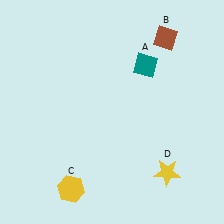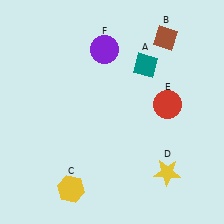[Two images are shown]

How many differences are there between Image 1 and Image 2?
There are 2 differences between the two images.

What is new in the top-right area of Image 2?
A red circle (E) was added in the top-right area of Image 2.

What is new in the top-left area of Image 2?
A purple circle (F) was added in the top-left area of Image 2.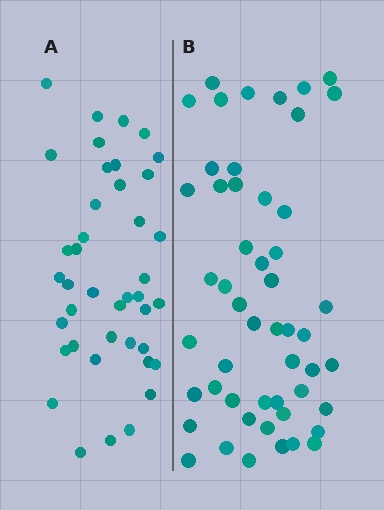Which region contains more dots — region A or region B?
Region B (the right region) has more dots.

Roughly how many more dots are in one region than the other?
Region B has roughly 10 or so more dots than region A.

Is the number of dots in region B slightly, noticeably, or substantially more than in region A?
Region B has only slightly more — the two regions are fairly close. The ratio is roughly 1.2 to 1.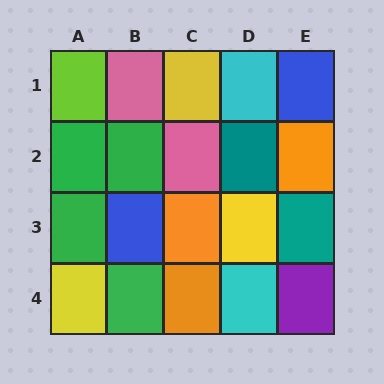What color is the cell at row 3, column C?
Orange.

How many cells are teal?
2 cells are teal.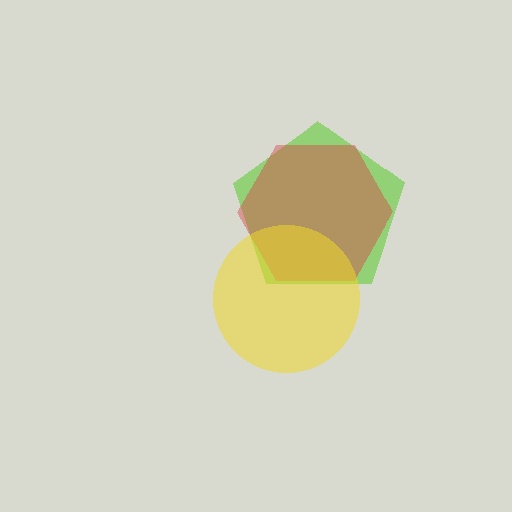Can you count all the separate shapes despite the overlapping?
Yes, there are 3 separate shapes.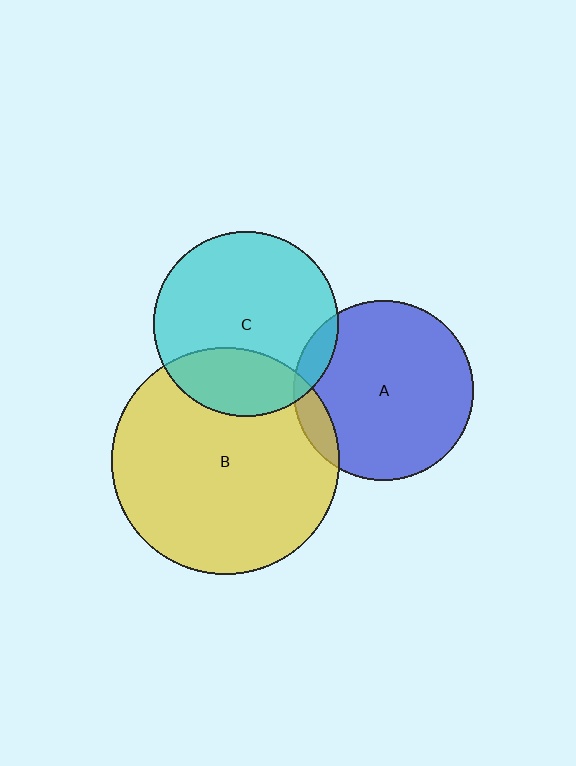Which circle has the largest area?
Circle B (yellow).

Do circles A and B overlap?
Yes.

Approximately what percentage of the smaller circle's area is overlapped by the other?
Approximately 10%.